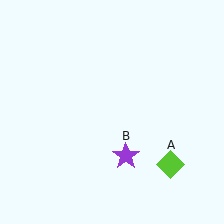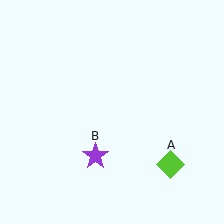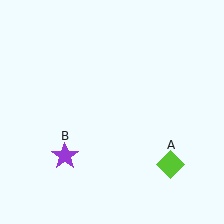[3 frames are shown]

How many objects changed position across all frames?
1 object changed position: purple star (object B).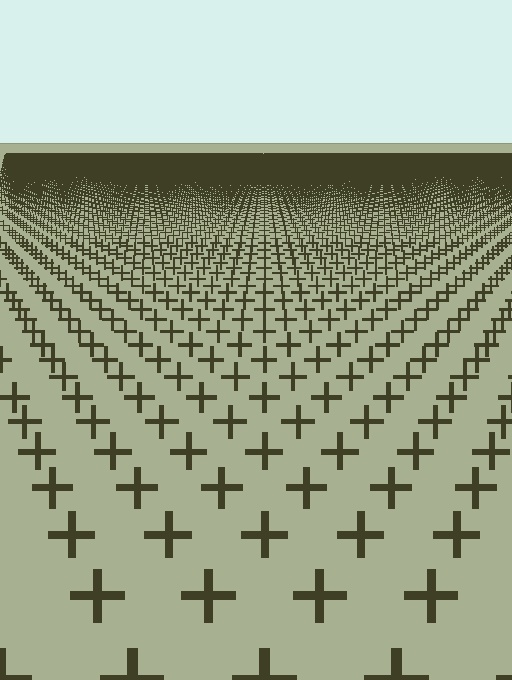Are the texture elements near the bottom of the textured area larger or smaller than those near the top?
Larger. Near the bottom, elements are closer to the viewer and appear at a bigger on-screen size.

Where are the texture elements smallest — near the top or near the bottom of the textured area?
Near the top.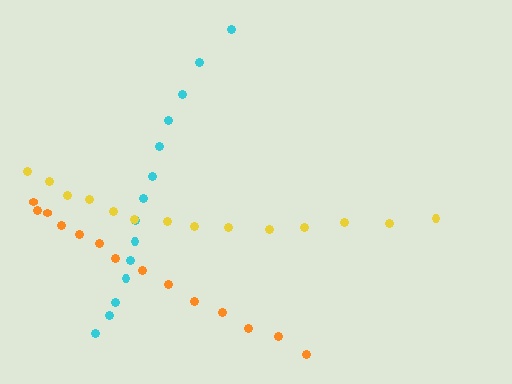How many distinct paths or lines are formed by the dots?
There are 3 distinct paths.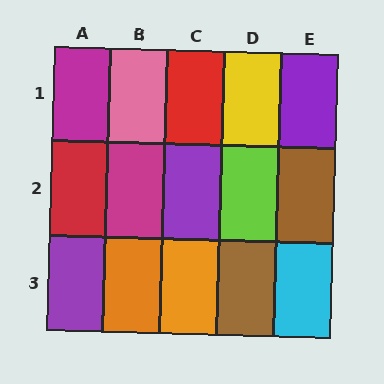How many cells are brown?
2 cells are brown.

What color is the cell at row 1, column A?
Magenta.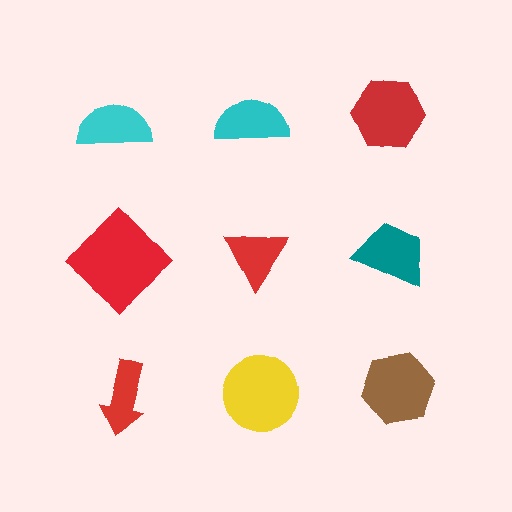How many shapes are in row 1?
3 shapes.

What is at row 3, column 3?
A brown hexagon.